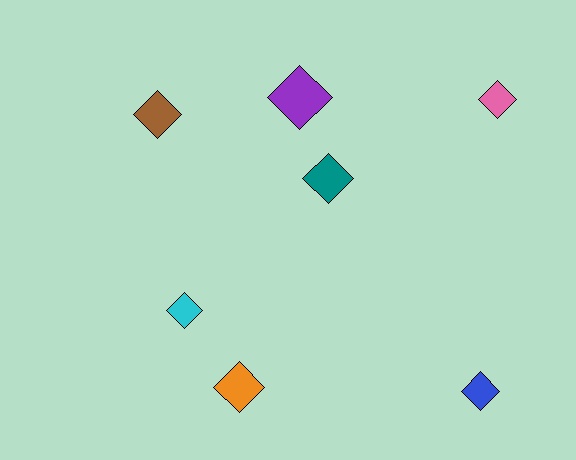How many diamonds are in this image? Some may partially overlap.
There are 7 diamonds.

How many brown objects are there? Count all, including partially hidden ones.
There is 1 brown object.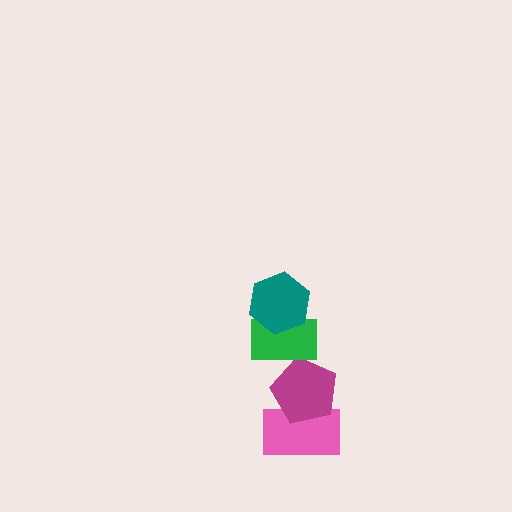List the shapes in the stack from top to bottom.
From top to bottom: the teal hexagon, the green rectangle, the magenta pentagon, the pink rectangle.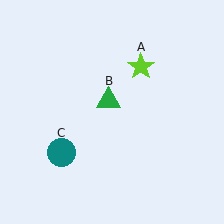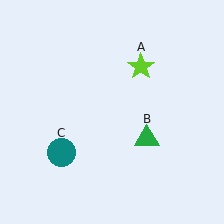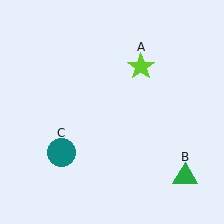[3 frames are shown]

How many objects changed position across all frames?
1 object changed position: green triangle (object B).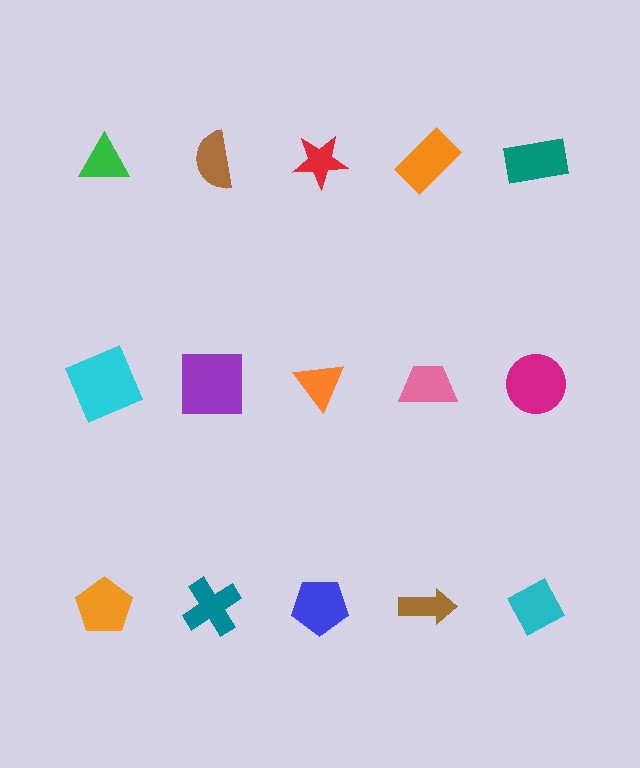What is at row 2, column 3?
An orange triangle.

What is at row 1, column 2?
A brown semicircle.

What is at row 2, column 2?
A purple square.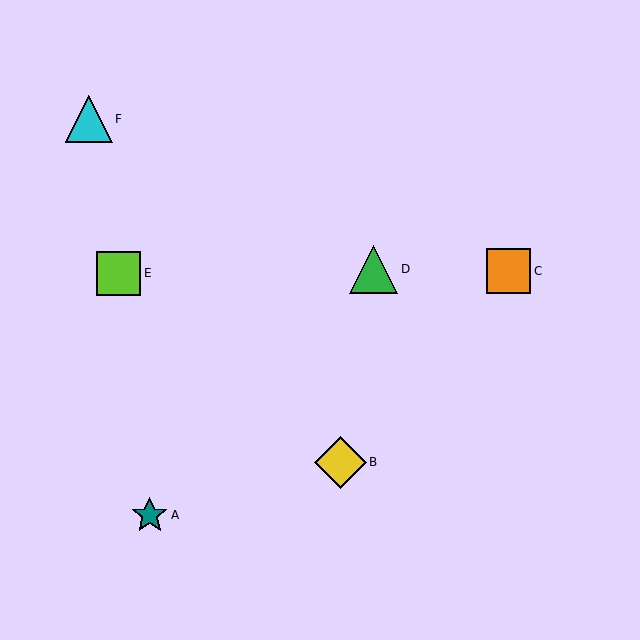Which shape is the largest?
The yellow diamond (labeled B) is the largest.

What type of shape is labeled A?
Shape A is a teal star.